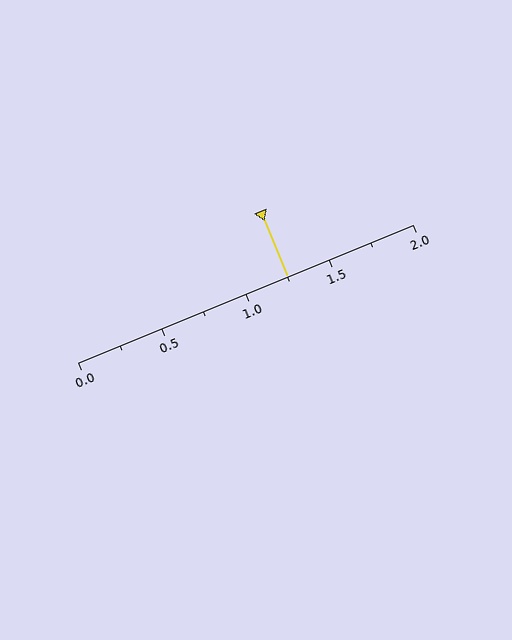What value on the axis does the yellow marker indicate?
The marker indicates approximately 1.25.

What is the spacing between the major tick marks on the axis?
The major ticks are spaced 0.5 apart.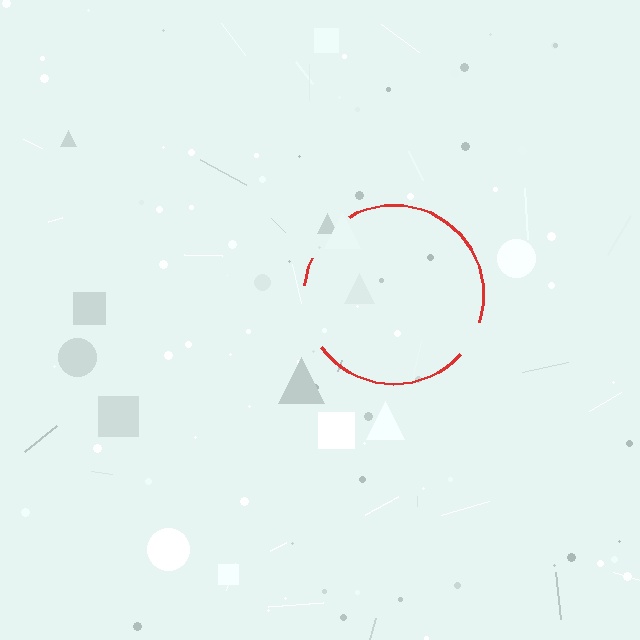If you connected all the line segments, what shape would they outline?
They would outline a circle.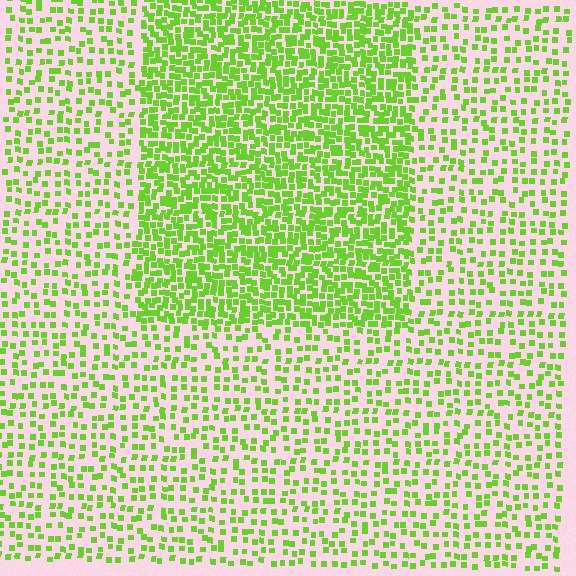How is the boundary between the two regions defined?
The boundary is defined by a change in element density (approximately 2.2x ratio). All elements are the same color, size, and shape.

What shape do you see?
I see a rectangle.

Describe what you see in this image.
The image contains small lime elements arranged at two different densities. A rectangle-shaped region is visible where the elements are more densely packed than the surrounding area.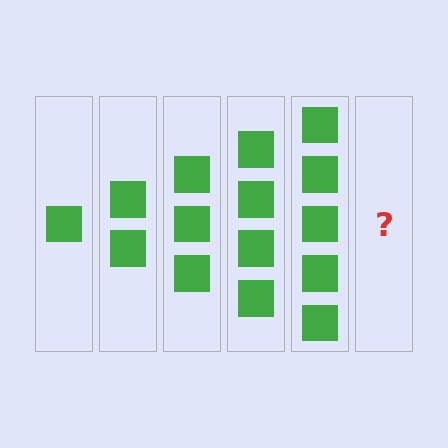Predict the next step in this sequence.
The next step is 6 squares.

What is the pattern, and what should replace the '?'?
The pattern is that each step adds one more square. The '?' should be 6 squares.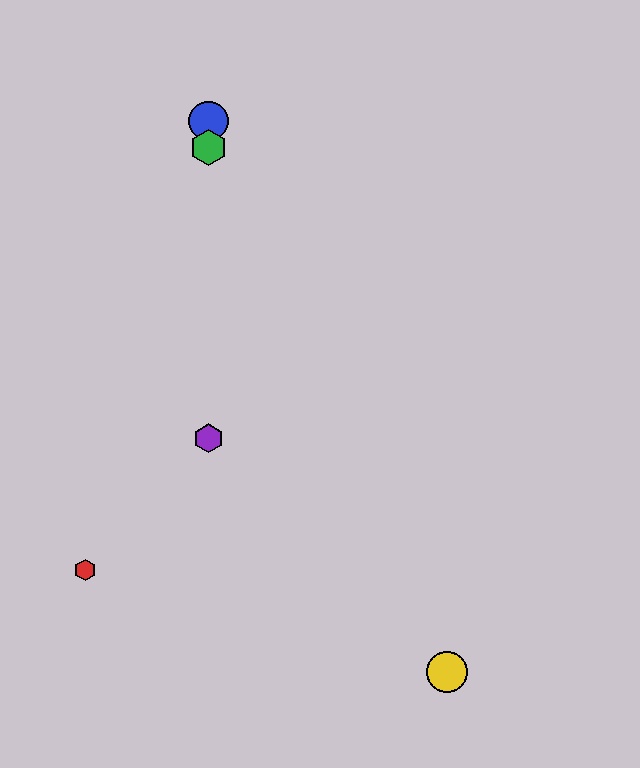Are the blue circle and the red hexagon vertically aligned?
No, the blue circle is at x≈208 and the red hexagon is at x≈85.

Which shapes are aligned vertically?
The blue circle, the green hexagon, the purple hexagon are aligned vertically.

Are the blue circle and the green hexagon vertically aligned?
Yes, both are at x≈208.